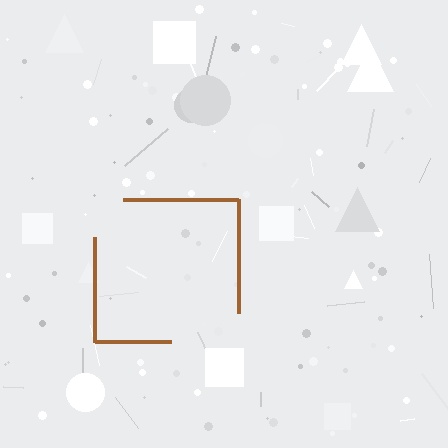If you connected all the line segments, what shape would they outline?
They would outline a square.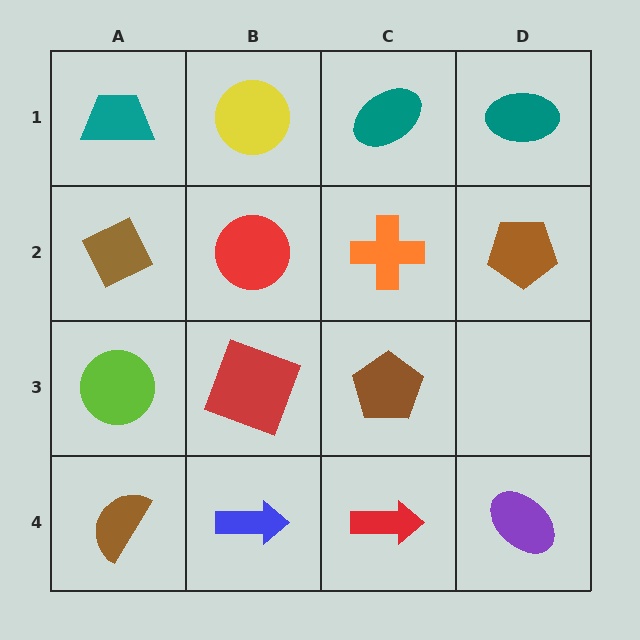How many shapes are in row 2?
4 shapes.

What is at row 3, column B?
A red square.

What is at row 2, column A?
A brown diamond.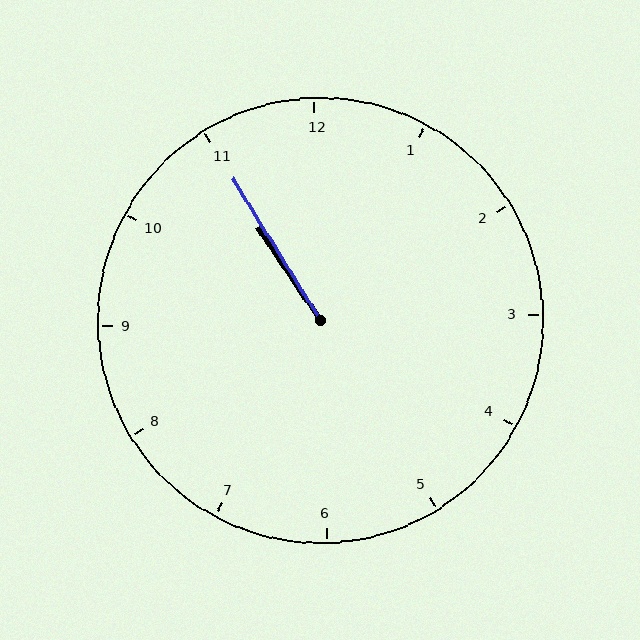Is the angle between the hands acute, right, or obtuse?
It is acute.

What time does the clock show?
10:55.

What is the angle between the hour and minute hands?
Approximately 2 degrees.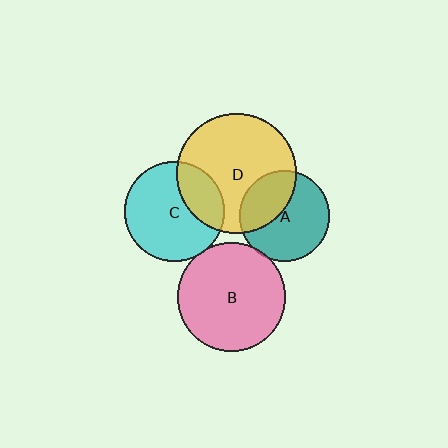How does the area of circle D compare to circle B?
Approximately 1.2 times.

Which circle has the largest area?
Circle D (yellow).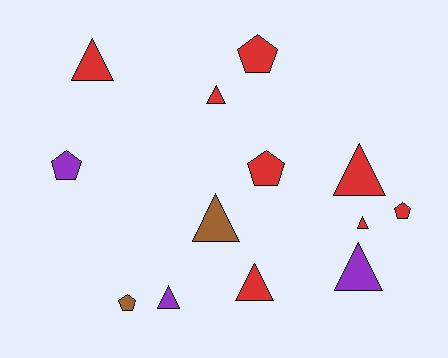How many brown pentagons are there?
There is 1 brown pentagon.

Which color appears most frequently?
Red, with 8 objects.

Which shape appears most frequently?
Triangle, with 8 objects.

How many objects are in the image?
There are 13 objects.